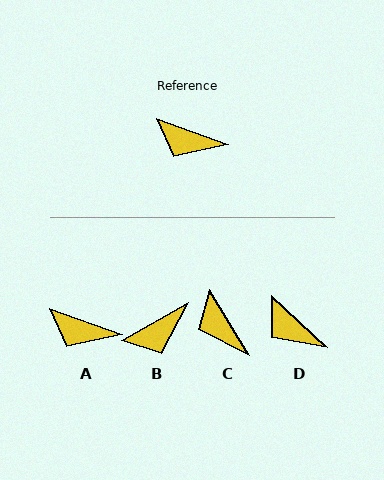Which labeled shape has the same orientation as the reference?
A.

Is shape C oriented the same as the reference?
No, it is off by about 40 degrees.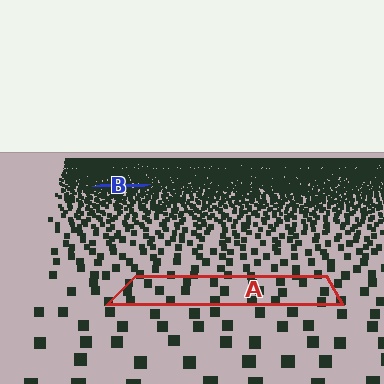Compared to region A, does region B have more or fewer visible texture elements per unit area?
Region B has more texture elements per unit area — they are packed more densely because it is farther away.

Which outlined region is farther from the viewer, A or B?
Region B is farther from the viewer — the texture elements inside it appear smaller and more densely packed.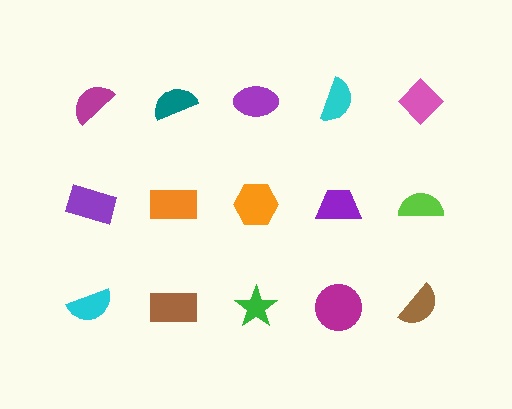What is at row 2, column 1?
A purple rectangle.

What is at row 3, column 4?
A magenta circle.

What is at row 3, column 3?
A green star.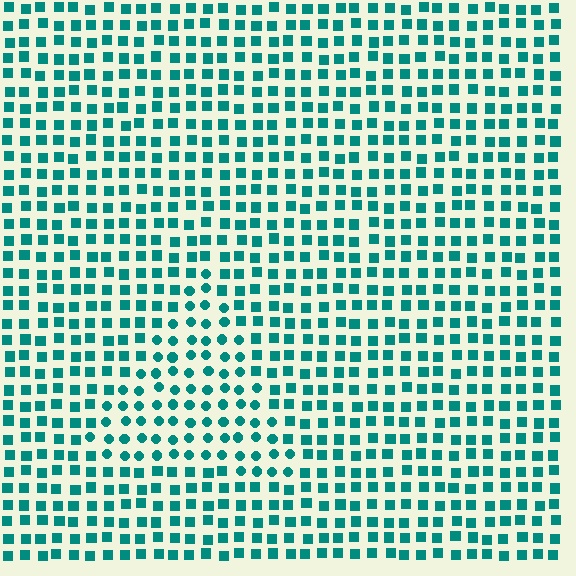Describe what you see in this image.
The image is filled with small teal elements arranged in a uniform grid. A triangle-shaped region contains circles, while the surrounding area contains squares. The boundary is defined purely by the change in element shape.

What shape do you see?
I see a triangle.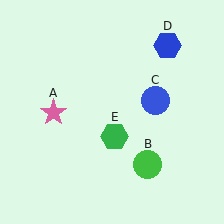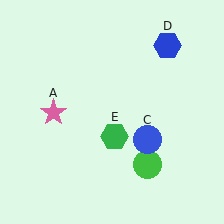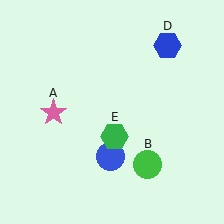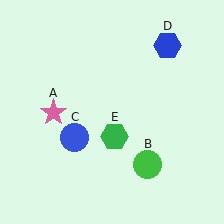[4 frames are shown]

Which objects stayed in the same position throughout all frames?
Pink star (object A) and green circle (object B) and blue hexagon (object D) and green hexagon (object E) remained stationary.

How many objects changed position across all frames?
1 object changed position: blue circle (object C).